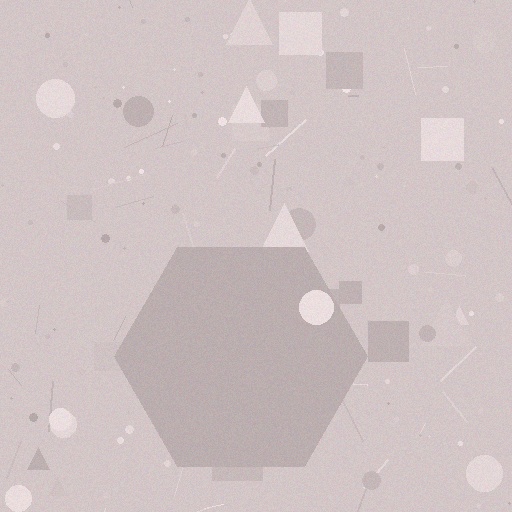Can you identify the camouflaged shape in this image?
The camouflaged shape is a hexagon.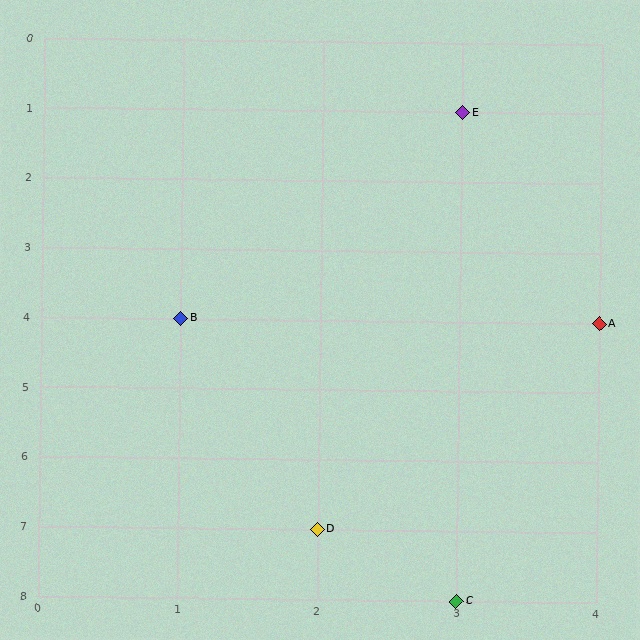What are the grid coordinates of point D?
Point D is at grid coordinates (2, 7).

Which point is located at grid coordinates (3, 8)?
Point C is at (3, 8).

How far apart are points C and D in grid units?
Points C and D are 1 column and 1 row apart (about 1.4 grid units diagonally).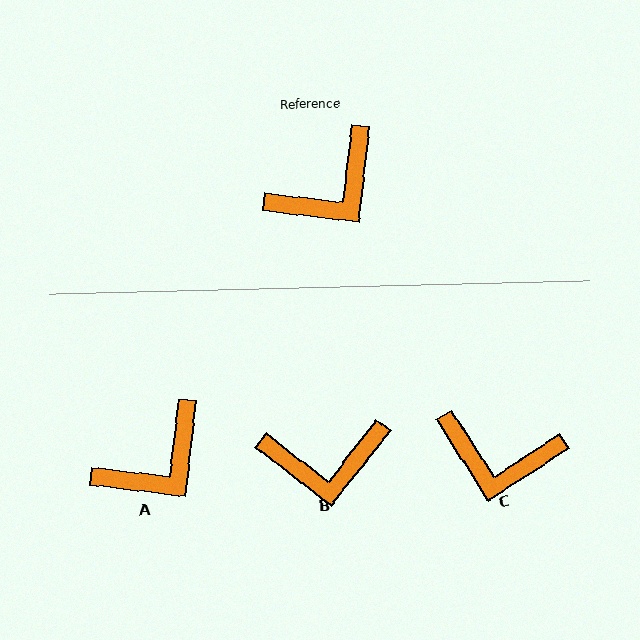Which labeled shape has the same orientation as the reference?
A.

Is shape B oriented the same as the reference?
No, it is off by about 31 degrees.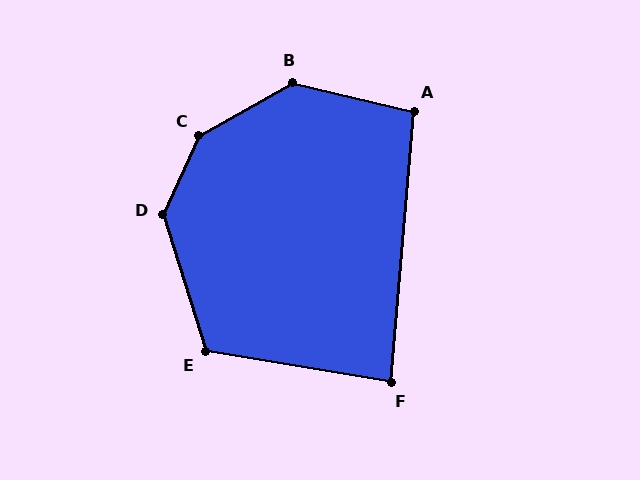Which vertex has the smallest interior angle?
F, at approximately 85 degrees.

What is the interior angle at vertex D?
Approximately 138 degrees (obtuse).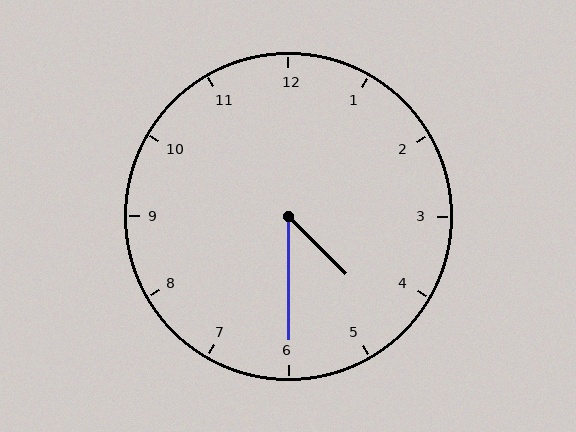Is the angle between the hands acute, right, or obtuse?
It is acute.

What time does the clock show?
4:30.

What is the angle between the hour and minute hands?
Approximately 45 degrees.